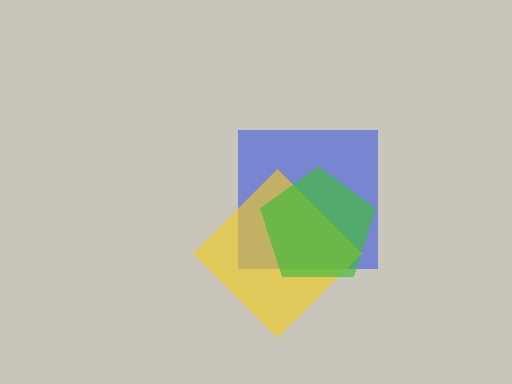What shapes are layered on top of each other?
The layered shapes are: a blue square, a yellow diamond, a green pentagon.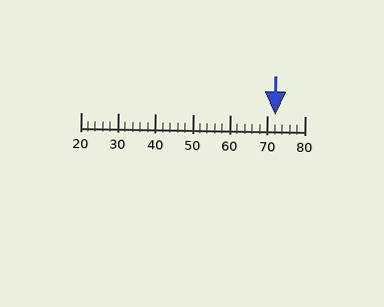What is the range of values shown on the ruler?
The ruler shows values from 20 to 80.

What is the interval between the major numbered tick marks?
The major tick marks are spaced 10 units apart.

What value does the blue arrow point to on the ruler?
The blue arrow points to approximately 72.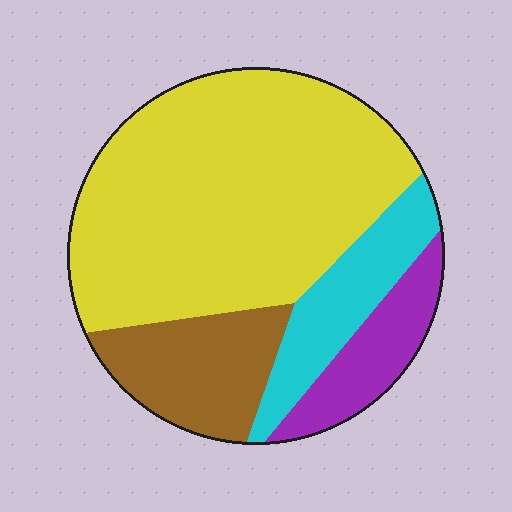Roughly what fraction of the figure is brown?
Brown takes up about one sixth (1/6) of the figure.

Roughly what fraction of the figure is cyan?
Cyan takes up about one eighth (1/8) of the figure.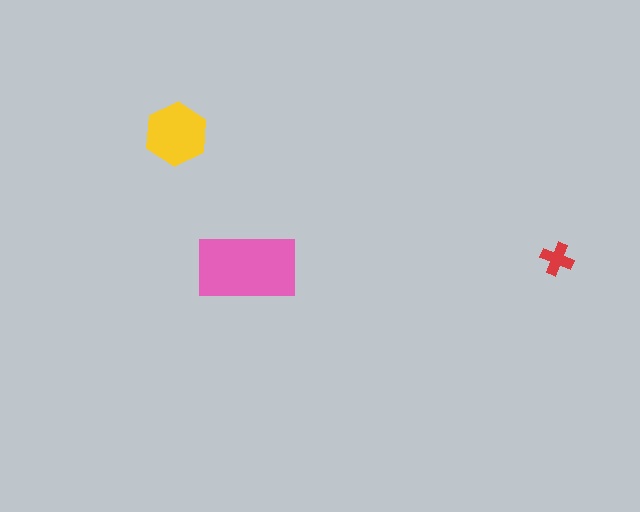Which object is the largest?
The pink rectangle.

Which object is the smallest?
The red cross.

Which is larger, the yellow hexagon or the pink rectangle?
The pink rectangle.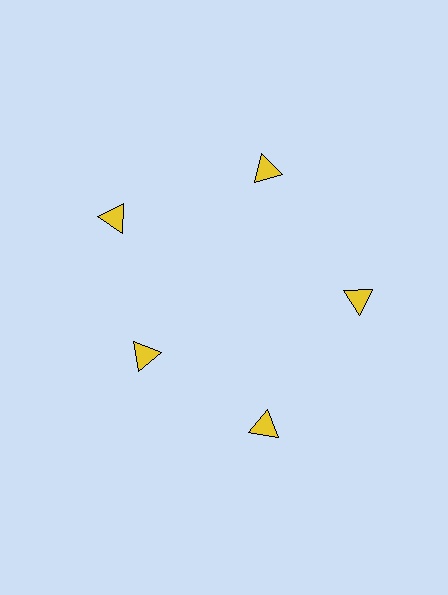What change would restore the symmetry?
The symmetry would be restored by moving it outward, back onto the ring so that all 5 triangles sit at equal angles and equal distance from the center.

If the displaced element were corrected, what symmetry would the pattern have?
It would have 5-fold rotational symmetry — the pattern would map onto itself every 72 degrees.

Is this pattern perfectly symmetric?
No. The 5 yellow triangles are arranged in a ring, but one element near the 8 o'clock position is pulled inward toward the center, breaking the 5-fold rotational symmetry.